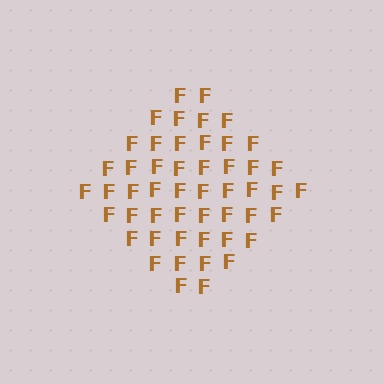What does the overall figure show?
The overall figure shows a diamond.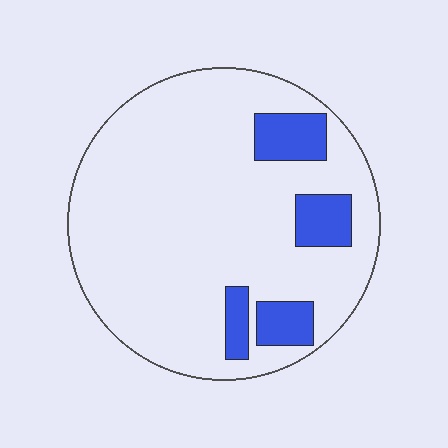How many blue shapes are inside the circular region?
4.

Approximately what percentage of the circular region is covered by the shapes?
Approximately 15%.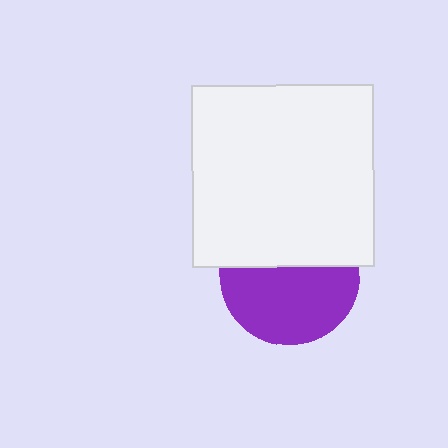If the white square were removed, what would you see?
You would see the complete purple circle.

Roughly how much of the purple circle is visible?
About half of it is visible (roughly 58%).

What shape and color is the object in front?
The object in front is a white square.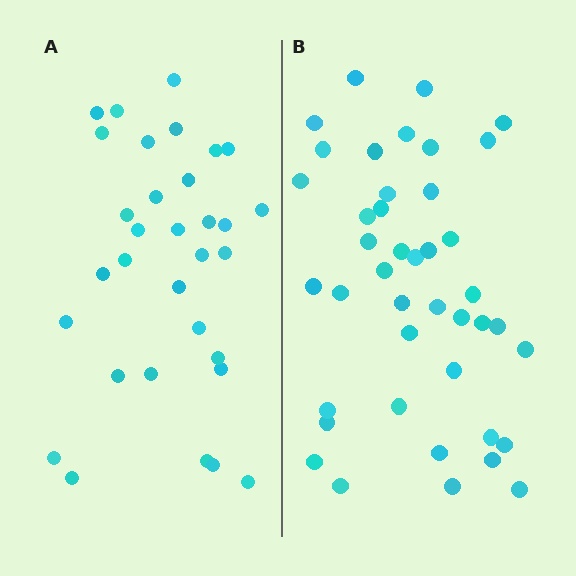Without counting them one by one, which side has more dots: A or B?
Region B (the right region) has more dots.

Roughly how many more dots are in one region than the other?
Region B has roughly 10 or so more dots than region A.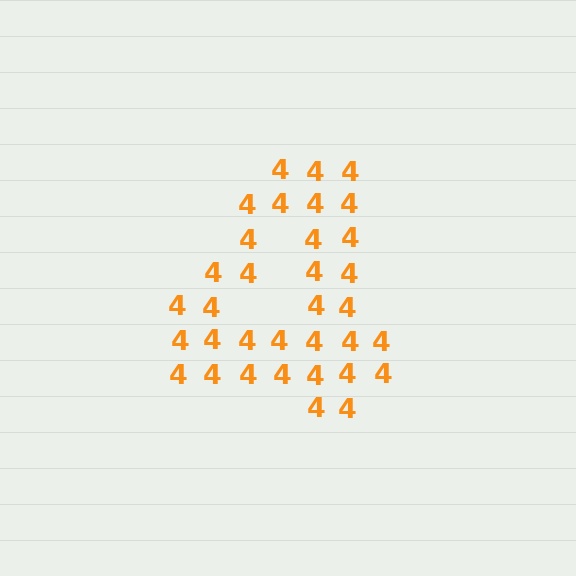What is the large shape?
The large shape is the digit 4.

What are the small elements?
The small elements are digit 4's.